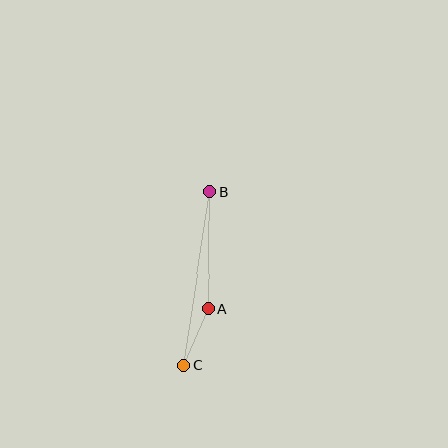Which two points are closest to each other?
Points A and C are closest to each other.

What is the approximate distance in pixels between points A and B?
The distance between A and B is approximately 117 pixels.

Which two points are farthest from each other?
Points B and C are farthest from each other.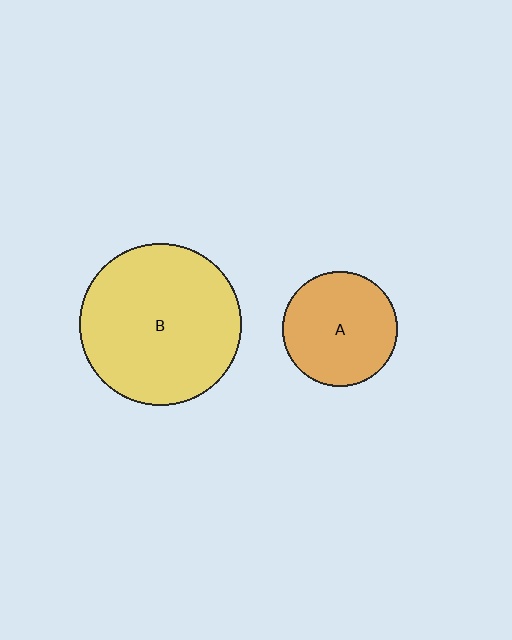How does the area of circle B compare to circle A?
Approximately 2.0 times.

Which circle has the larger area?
Circle B (yellow).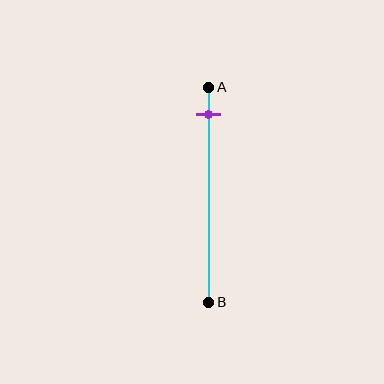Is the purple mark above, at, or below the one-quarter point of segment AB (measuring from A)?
The purple mark is above the one-quarter point of segment AB.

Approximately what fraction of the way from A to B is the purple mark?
The purple mark is approximately 15% of the way from A to B.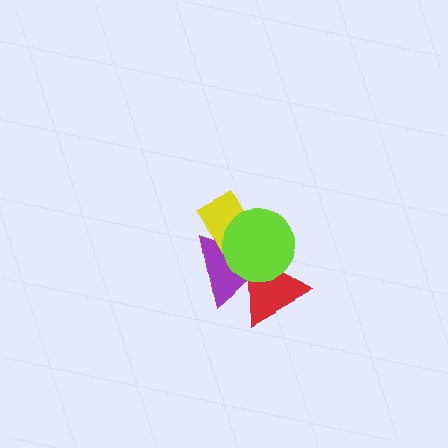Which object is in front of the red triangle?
The lime circle is in front of the red triangle.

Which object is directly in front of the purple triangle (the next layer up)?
The red triangle is directly in front of the purple triangle.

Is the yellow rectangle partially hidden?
Yes, it is partially covered by another shape.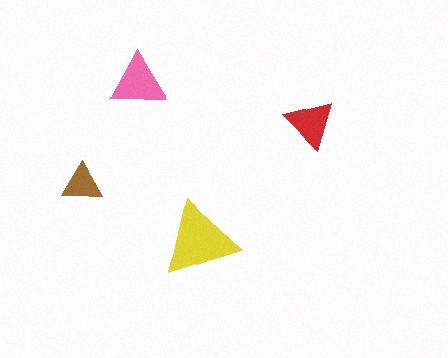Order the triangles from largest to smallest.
the yellow one, the pink one, the red one, the brown one.